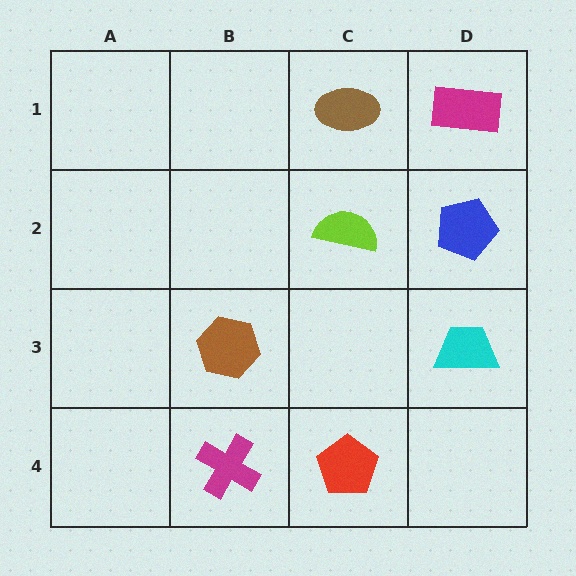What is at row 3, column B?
A brown hexagon.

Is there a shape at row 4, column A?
No, that cell is empty.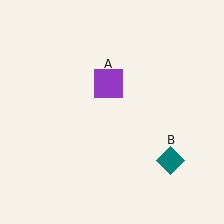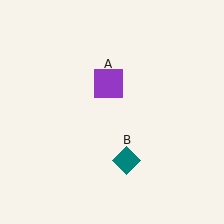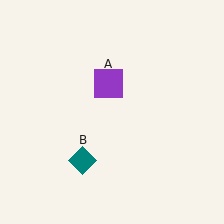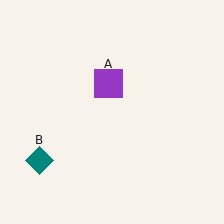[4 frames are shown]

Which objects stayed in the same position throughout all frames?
Purple square (object A) remained stationary.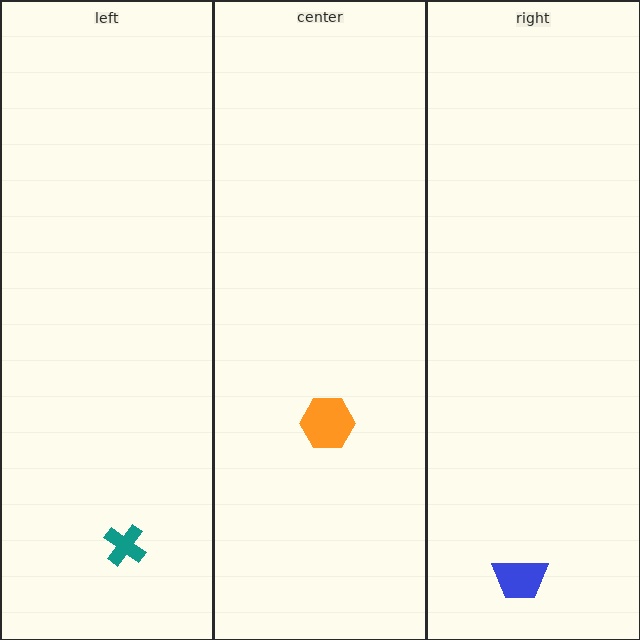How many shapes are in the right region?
1.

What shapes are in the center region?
The orange hexagon.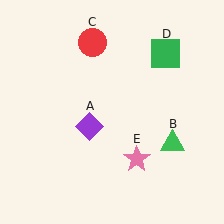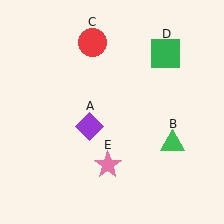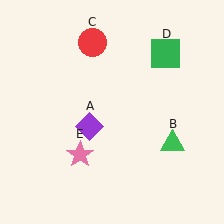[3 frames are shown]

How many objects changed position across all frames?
1 object changed position: pink star (object E).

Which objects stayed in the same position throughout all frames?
Purple diamond (object A) and green triangle (object B) and red circle (object C) and green square (object D) remained stationary.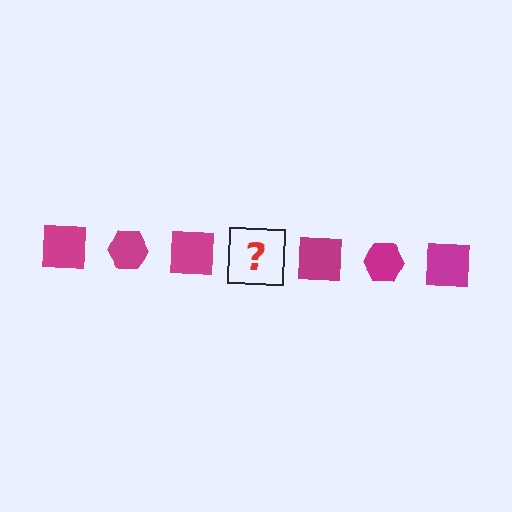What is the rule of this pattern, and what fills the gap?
The rule is that the pattern cycles through square, hexagon shapes in magenta. The gap should be filled with a magenta hexagon.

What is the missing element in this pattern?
The missing element is a magenta hexagon.